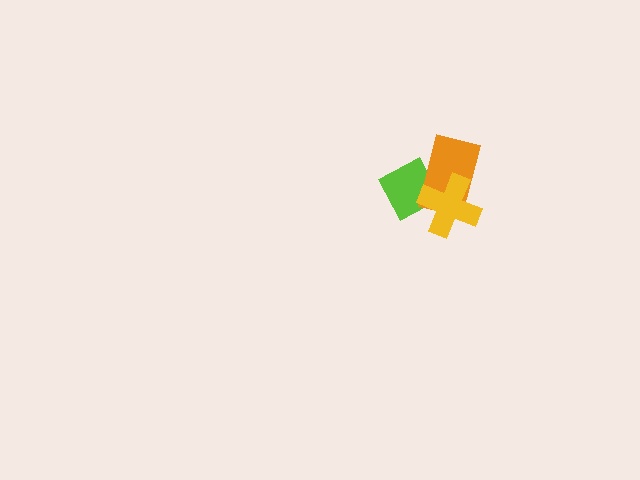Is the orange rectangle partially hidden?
Yes, it is partially covered by another shape.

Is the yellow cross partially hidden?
No, no other shape covers it.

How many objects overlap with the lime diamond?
2 objects overlap with the lime diamond.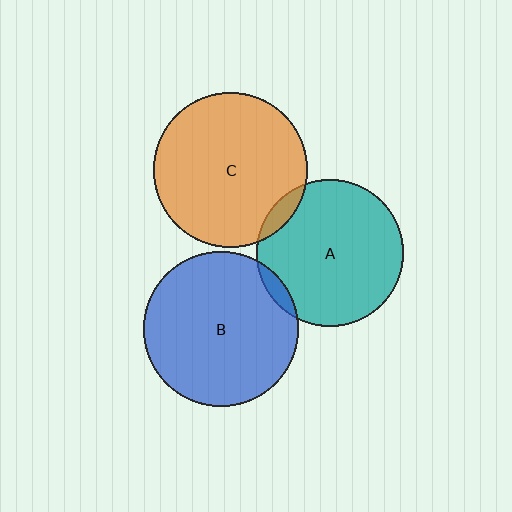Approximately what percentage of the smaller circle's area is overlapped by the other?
Approximately 5%.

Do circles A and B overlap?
Yes.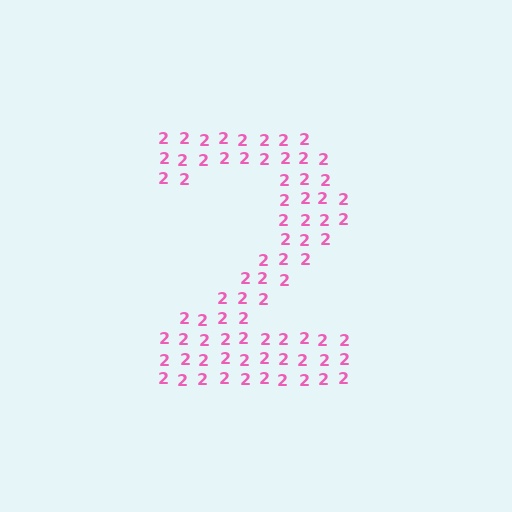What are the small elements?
The small elements are digit 2's.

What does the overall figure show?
The overall figure shows the digit 2.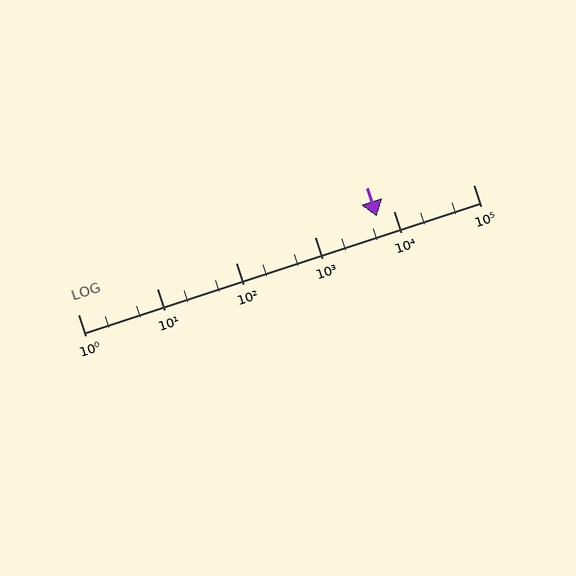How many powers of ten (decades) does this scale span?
The scale spans 5 decades, from 1 to 100000.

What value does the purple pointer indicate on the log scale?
The pointer indicates approximately 6100.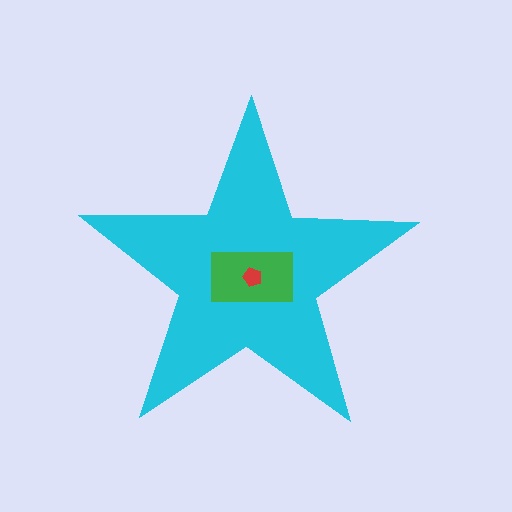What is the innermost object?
The red pentagon.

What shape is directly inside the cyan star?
The green rectangle.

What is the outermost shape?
The cyan star.